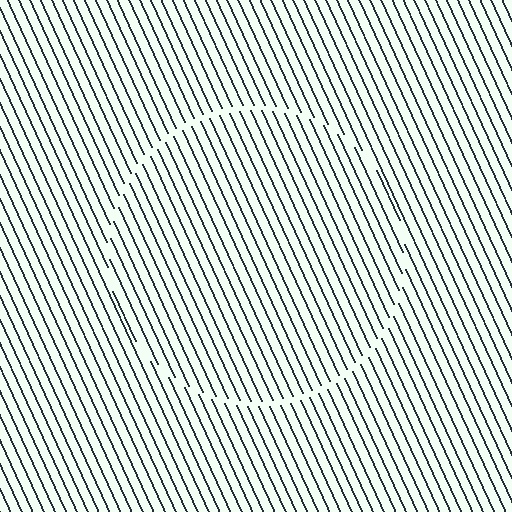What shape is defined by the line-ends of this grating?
An illusory circle. The interior of the shape contains the same grating, shifted by half a period — the contour is defined by the phase discontinuity where line-ends from the inner and outer gratings abut.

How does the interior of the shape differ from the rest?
The interior of the shape contains the same grating, shifted by half a period — the contour is defined by the phase discontinuity where line-ends from the inner and outer gratings abut.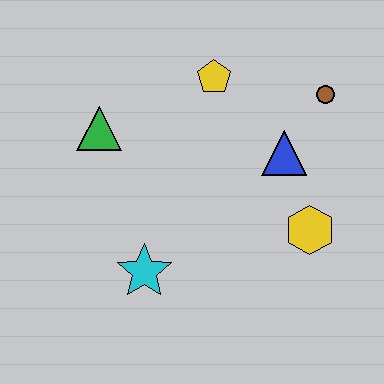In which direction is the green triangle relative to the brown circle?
The green triangle is to the left of the brown circle.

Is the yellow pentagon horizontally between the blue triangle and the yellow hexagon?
No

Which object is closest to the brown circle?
The blue triangle is closest to the brown circle.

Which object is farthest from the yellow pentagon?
The cyan star is farthest from the yellow pentagon.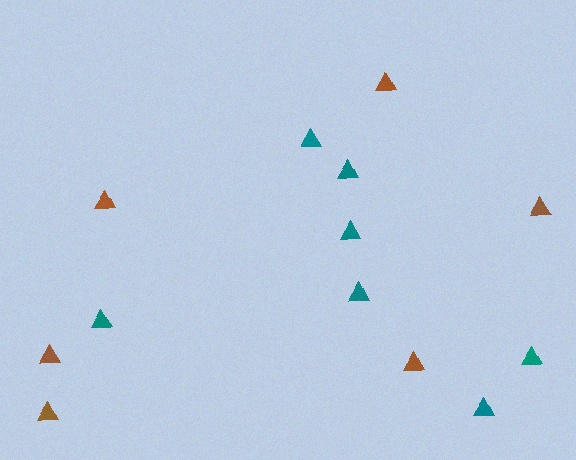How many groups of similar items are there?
There are 2 groups: one group of teal triangles (7) and one group of brown triangles (6).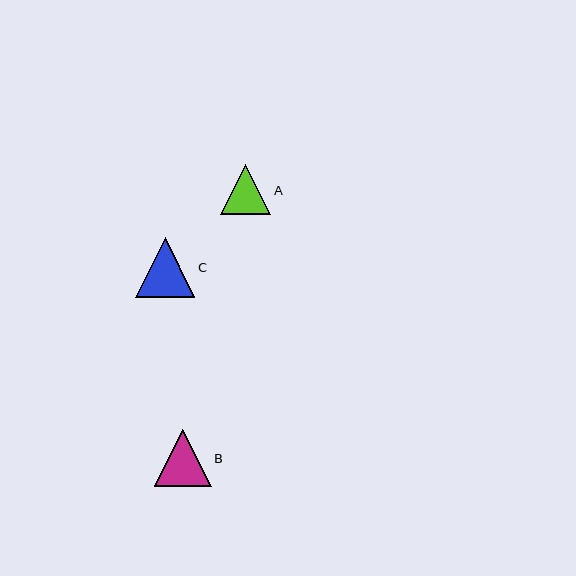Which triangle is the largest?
Triangle C is the largest with a size of approximately 60 pixels.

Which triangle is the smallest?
Triangle A is the smallest with a size of approximately 50 pixels.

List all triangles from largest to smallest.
From largest to smallest: C, B, A.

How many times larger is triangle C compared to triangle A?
Triangle C is approximately 1.2 times the size of triangle A.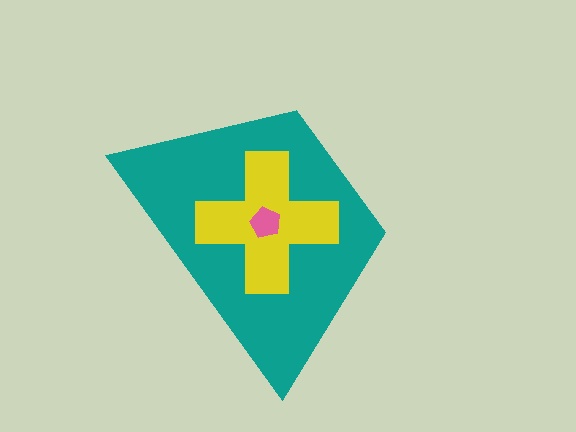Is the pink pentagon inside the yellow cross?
Yes.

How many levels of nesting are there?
3.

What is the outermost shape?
The teal trapezoid.